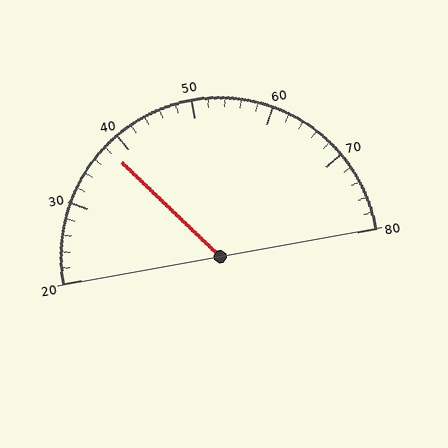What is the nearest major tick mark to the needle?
The nearest major tick mark is 40.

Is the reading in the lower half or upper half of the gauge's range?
The reading is in the lower half of the range (20 to 80).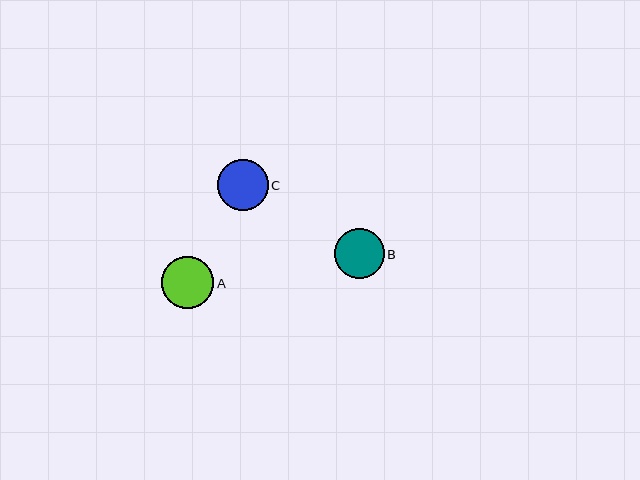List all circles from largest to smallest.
From largest to smallest: A, C, B.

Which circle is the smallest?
Circle B is the smallest with a size of approximately 50 pixels.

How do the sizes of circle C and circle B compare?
Circle C and circle B are approximately the same size.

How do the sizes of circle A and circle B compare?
Circle A and circle B are approximately the same size.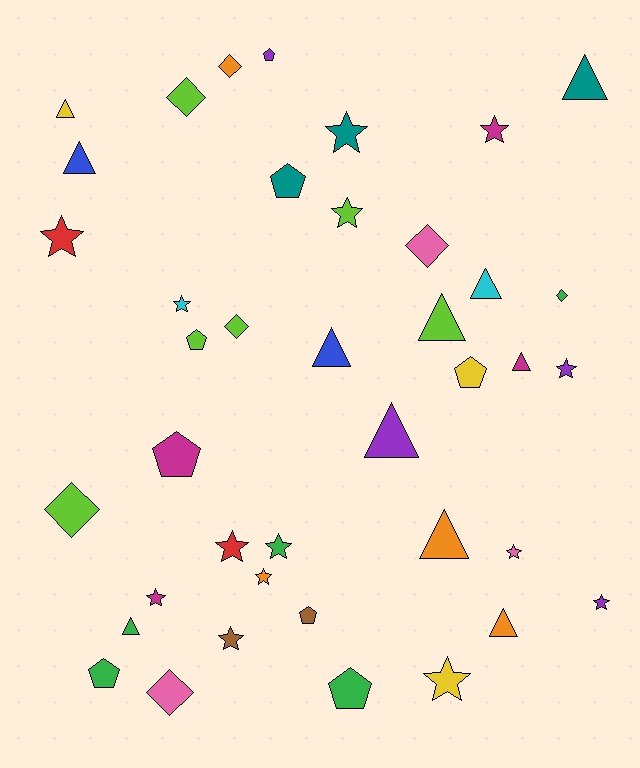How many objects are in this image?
There are 40 objects.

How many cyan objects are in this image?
There are 2 cyan objects.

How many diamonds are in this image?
There are 7 diamonds.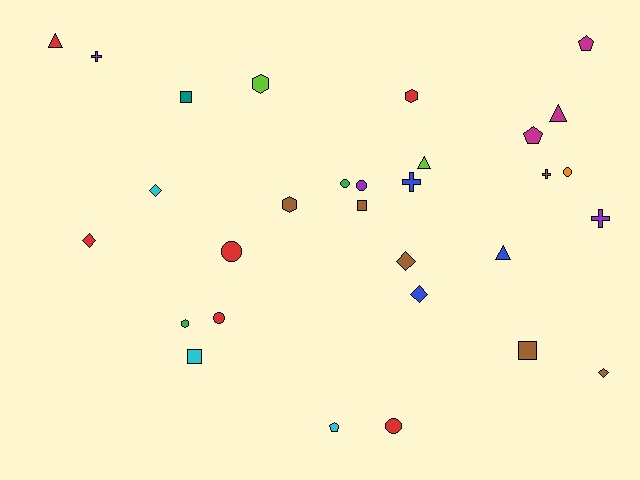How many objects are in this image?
There are 30 objects.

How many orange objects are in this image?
There is 1 orange object.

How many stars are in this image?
There are no stars.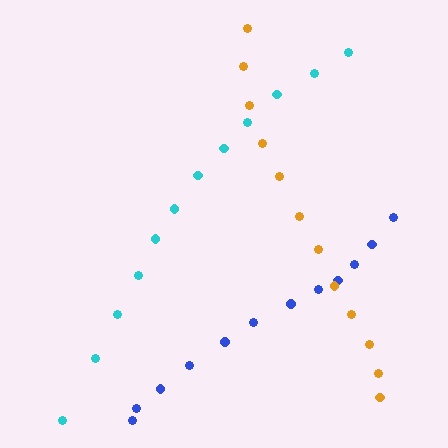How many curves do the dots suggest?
There are 3 distinct paths.